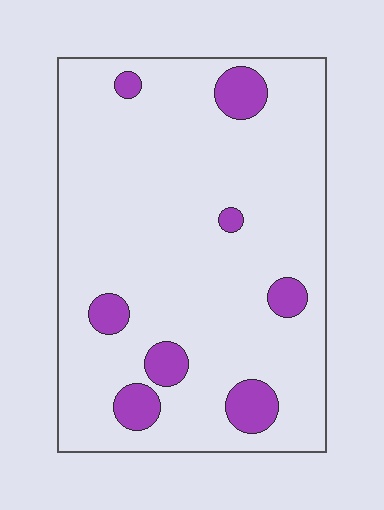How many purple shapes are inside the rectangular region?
8.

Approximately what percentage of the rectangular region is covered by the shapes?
Approximately 10%.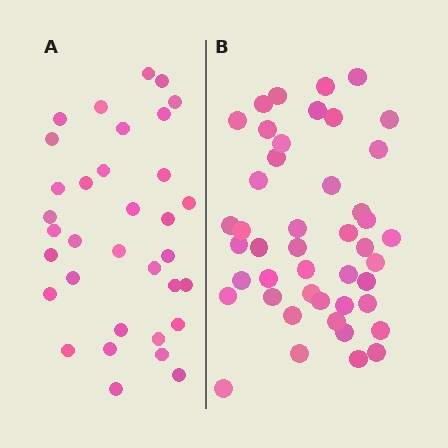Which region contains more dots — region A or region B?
Region B (the right region) has more dots.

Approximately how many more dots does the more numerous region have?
Region B has roughly 12 or so more dots than region A.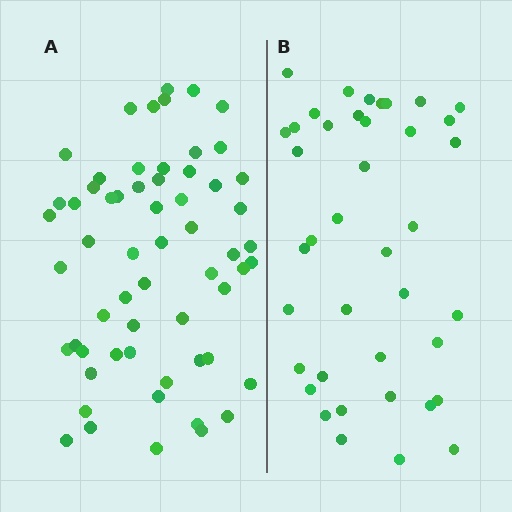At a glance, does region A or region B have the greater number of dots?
Region A (the left region) has more dots.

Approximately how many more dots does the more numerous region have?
Region A has approximately 20 more dots than region B.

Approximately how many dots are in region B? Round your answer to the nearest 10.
About 40 dots.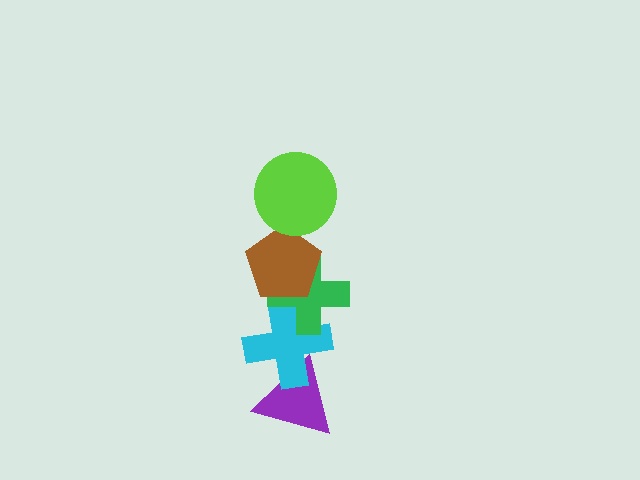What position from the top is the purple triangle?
The purple triangle is 5th from the top.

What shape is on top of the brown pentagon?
The lime circle is on top of the brown pentagon.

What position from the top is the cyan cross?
The cyan cross is 4th from the top.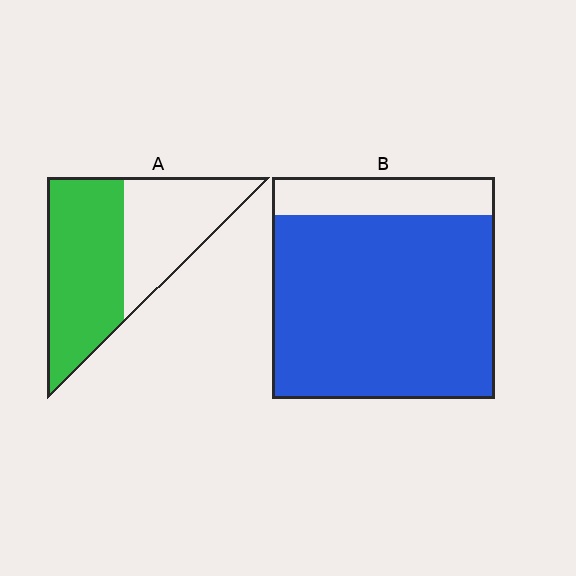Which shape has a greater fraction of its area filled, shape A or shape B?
Shape B.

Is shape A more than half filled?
Yes.